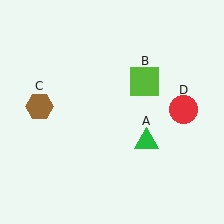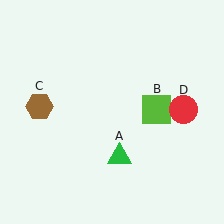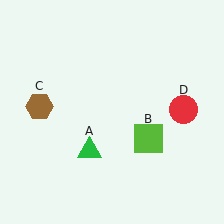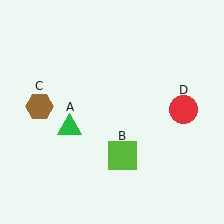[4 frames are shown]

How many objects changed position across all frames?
2 objects changed position: green triangle (object A), lime square (object B).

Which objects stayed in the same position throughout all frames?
Brown hexagon (object C) and red circle (object D) remained stationary.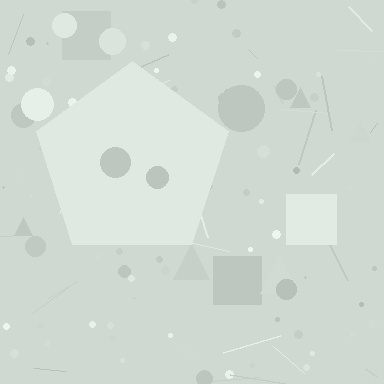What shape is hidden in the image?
A pentagon is hidden in the image.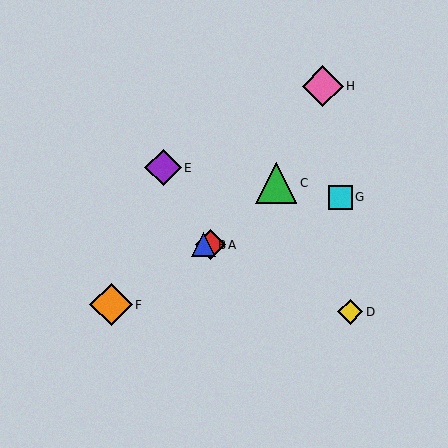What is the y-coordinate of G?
Object G is at y≈197.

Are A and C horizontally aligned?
No, A is at y≈245 and C is at y≈183.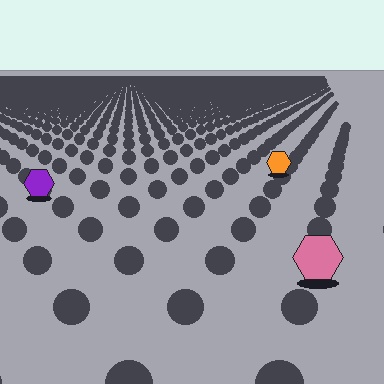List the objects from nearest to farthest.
From nearest to farthest: the pink hexagon, the purple hexagon, the orange hexagon.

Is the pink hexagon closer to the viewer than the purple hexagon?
Yes. The pink hexagon is closer — you can tell from the texture gradient: the ground texture is coarser near it.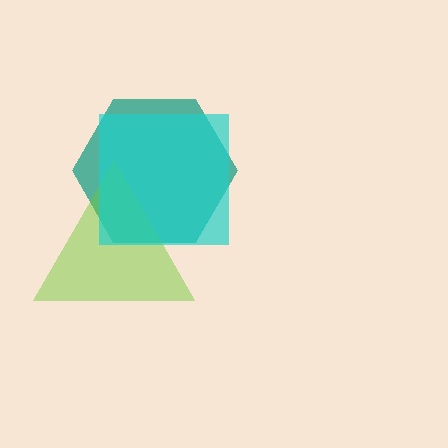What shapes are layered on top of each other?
The layered shapes are: a teal hexagon, a lime triangle, a cyan square.